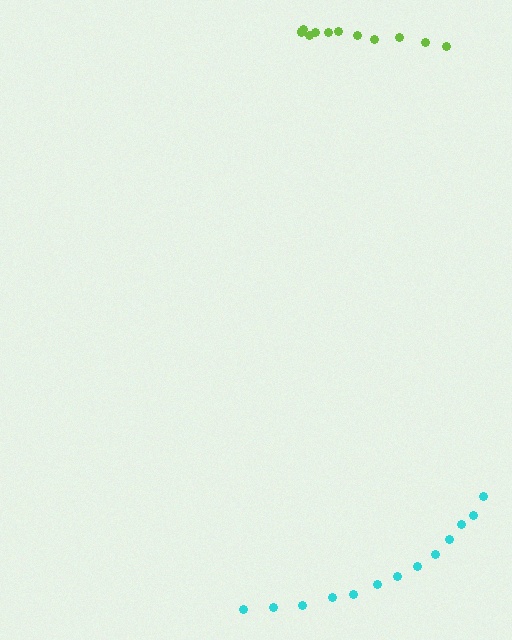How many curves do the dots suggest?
There are 2 distinct paths.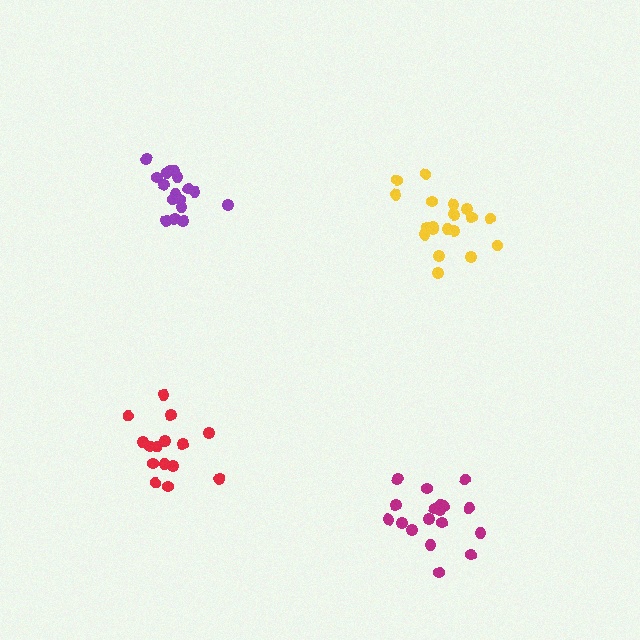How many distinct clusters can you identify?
There are 4 distinct clusters.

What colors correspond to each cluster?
The clusters are colored: purple, magenta, red, yellow.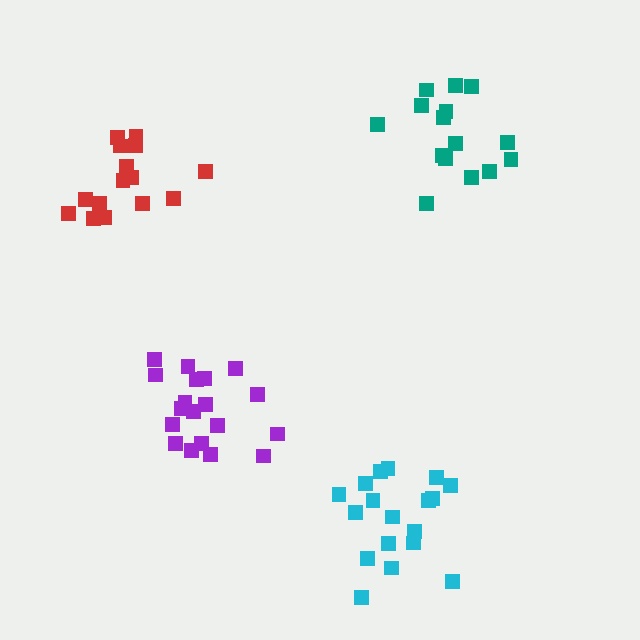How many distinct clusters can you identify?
There are 4 distinct clusters.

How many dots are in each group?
Group 1: 15 dots, Group 2: 15 dots, Group 3: 19 dots, Group 4: 18 dots (67 total).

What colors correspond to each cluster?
The clusters are colored: teal, red, purple, cyan.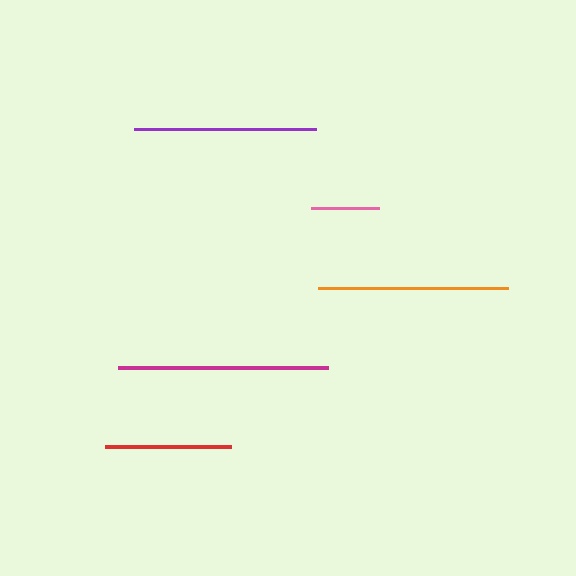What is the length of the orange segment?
The orange segment is approximately 190 pixels long.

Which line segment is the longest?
The magenta line is the longest at approximately 211 pixels.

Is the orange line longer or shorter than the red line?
The orange line is longer than the red line.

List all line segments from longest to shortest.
From longest to shortest: magenta, orange, purple, red, pink.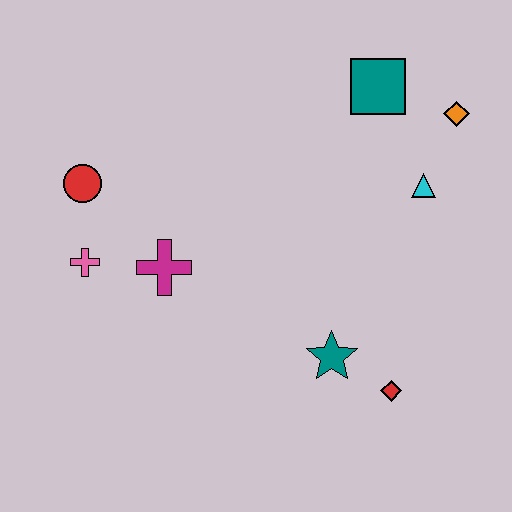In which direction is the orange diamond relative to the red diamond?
The orange diamond is above the red diamond.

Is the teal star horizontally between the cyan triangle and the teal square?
No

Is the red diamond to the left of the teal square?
No